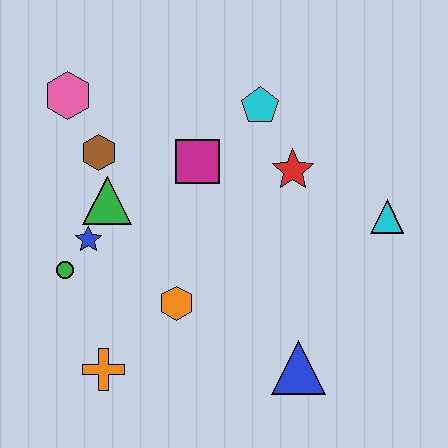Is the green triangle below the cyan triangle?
No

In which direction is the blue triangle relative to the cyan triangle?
The blue triangle is below the cyan triangle.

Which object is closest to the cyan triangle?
The red star is closest to the cyan triangle.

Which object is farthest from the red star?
The orange cross is farthest from the red star.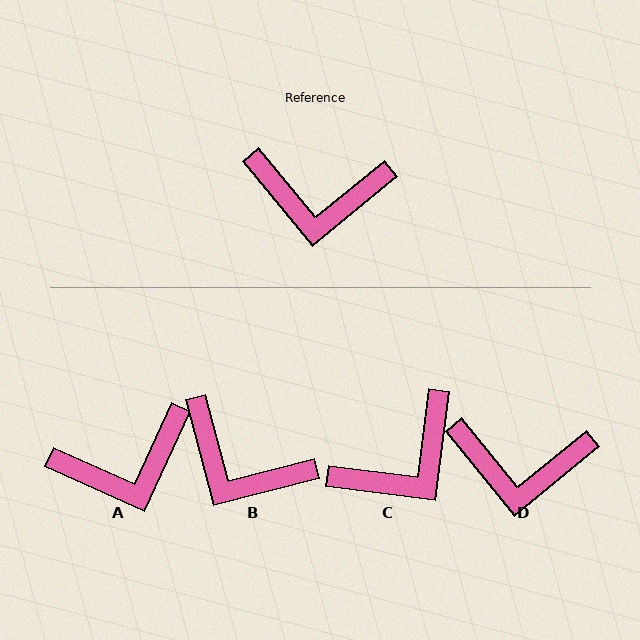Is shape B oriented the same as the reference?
No, it is off by about 25 degrees.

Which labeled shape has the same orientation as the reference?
D.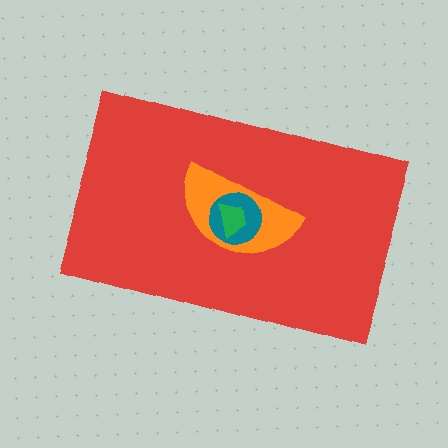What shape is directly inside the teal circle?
The green trapezoid.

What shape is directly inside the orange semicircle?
The teal circle.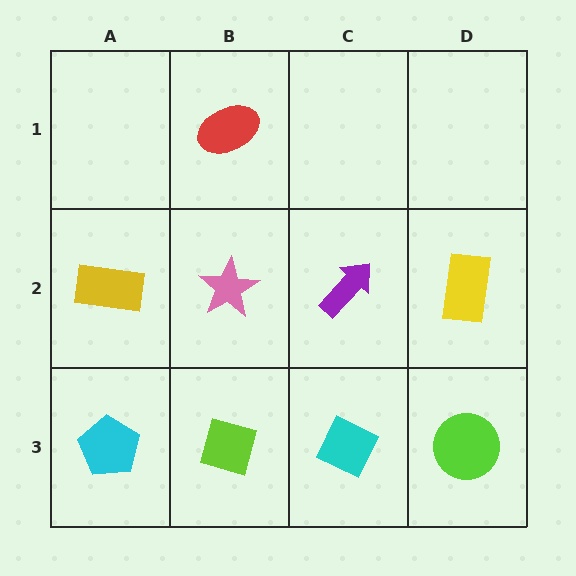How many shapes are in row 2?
4 shapes.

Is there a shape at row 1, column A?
No, that cell is empty.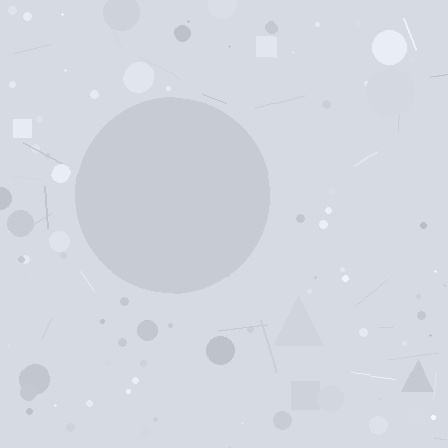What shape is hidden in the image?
A circle is hidden in the image.